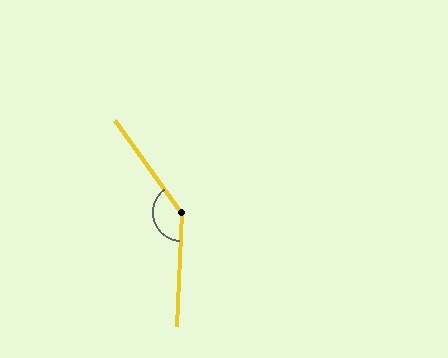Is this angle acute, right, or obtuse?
It is obtuse.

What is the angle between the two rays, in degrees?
Approximately 142 degrees.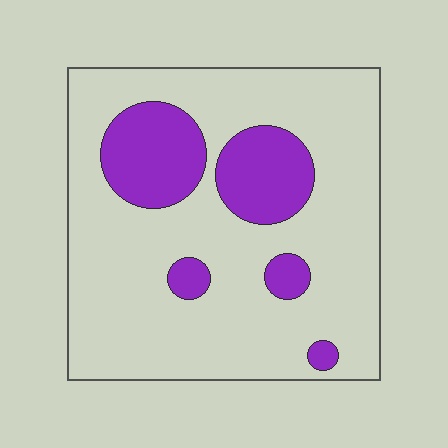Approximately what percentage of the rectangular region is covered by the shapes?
Approximately 20%.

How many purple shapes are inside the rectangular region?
5.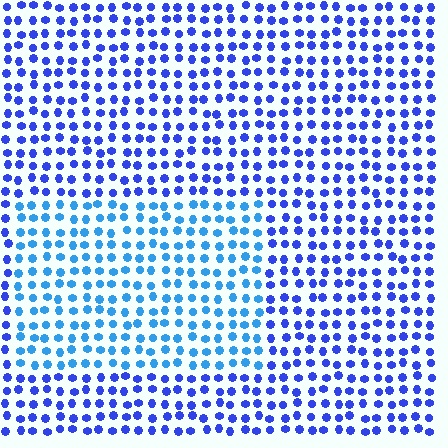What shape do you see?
I see a rectangle.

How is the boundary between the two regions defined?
The boundary is defined purely by a slight shift in hue (about 29 degrees). Spacing, size, and orientation are identical on both sides.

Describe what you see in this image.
The image is filled with small blue elements in a uniform arrangement. A rectangle-shaped region is visible where the elements are tinted to a slightly different hue, forming a subtle color boundary.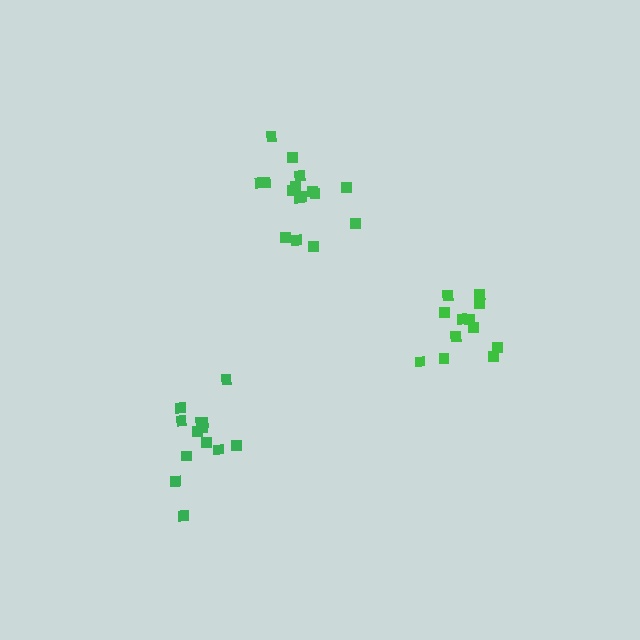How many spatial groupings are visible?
There are 3 spatial groupings.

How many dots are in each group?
Group 1: 13 dots, Group 2: 12 dots, Group 3: 16 dots (41 total).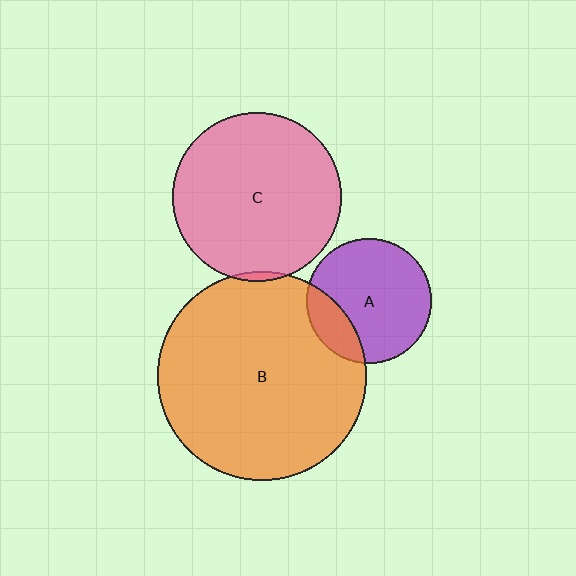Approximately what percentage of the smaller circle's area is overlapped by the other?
Approximately 5%.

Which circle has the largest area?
Circle B (orange).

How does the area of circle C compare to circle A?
Approximately 1.8 times.